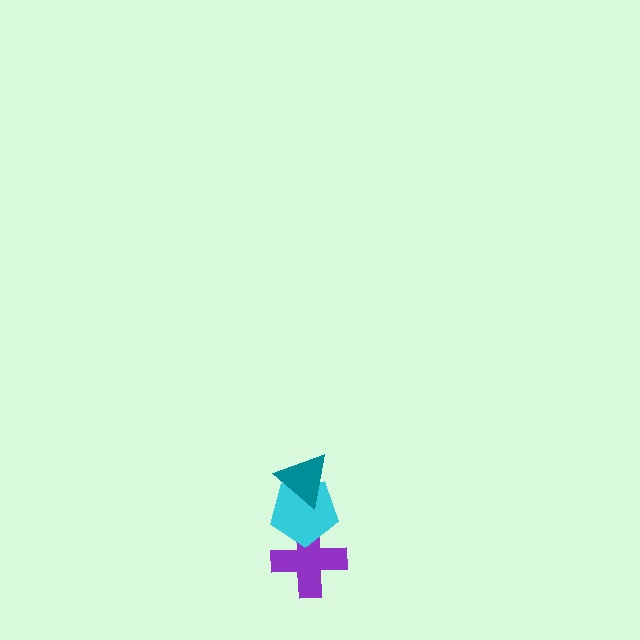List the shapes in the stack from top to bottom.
From top to bottom: the teal triangle, the cyan pentagon, the purple cross.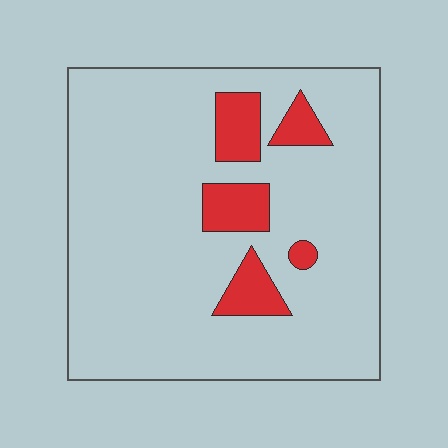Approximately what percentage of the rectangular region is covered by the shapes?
Approximately 10%.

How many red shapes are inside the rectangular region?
5.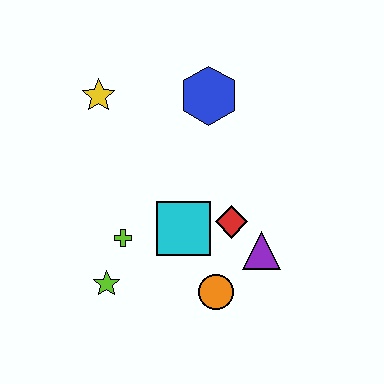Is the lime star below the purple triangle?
Yes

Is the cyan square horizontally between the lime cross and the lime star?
No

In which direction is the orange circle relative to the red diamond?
The orange circle is below the red diamond.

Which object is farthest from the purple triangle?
The yellow star is farthest from the purple triangle.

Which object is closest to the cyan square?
The red diamond is closest to the cyan square.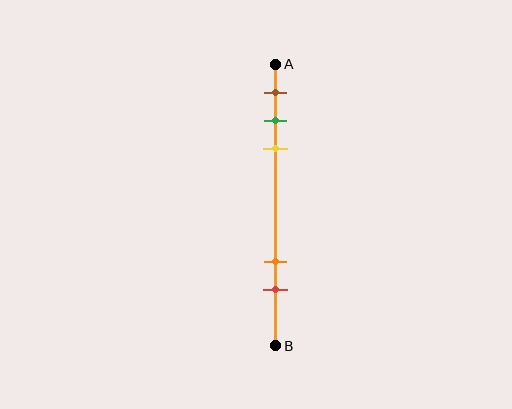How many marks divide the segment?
There are 5 marks dividing the segment.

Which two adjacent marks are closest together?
The green and yellow marks are the closest adjacent pair.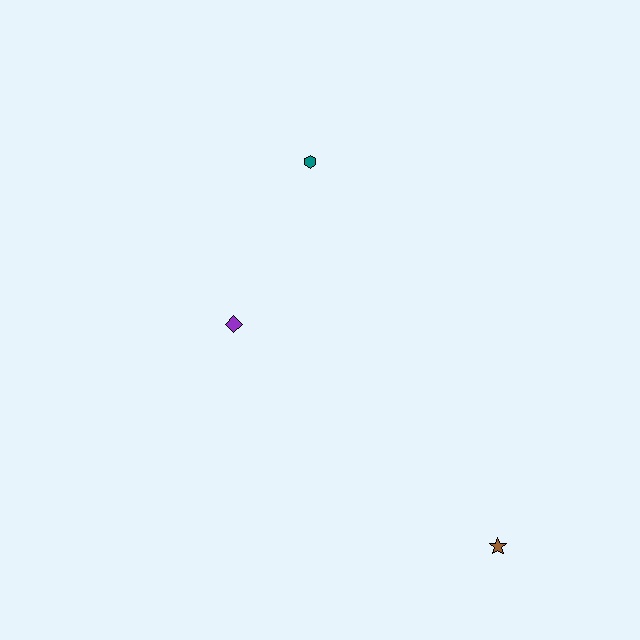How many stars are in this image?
There is 1 star.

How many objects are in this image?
There are 3 objects.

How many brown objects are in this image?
There is 1 brown object.